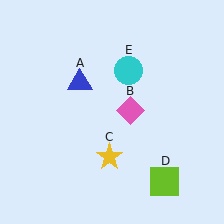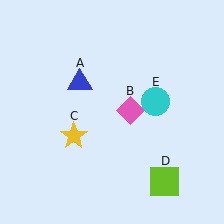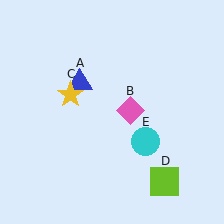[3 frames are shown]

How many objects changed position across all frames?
2 objects changed position: yellow star (object C), cyan circle (object E).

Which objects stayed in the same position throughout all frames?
Blue triangle (object A) and pink diamond (object B) and lime square (object D) remained stationary.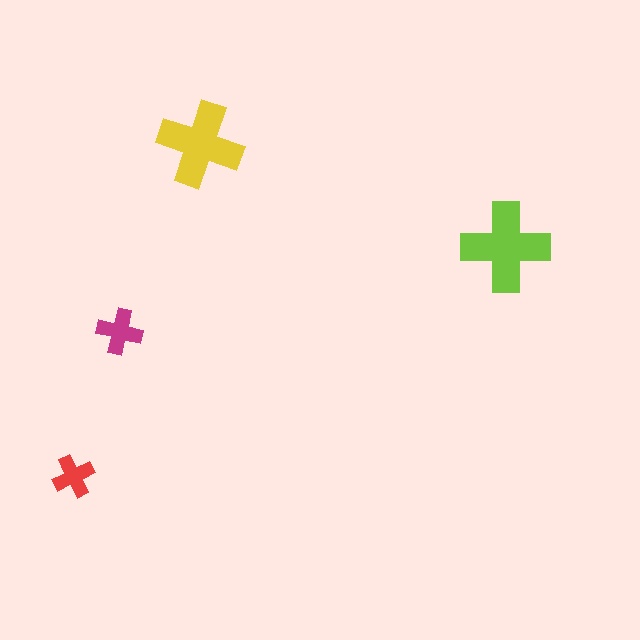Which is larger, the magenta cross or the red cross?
The magenta one.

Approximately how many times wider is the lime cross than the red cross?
About 2 times wider.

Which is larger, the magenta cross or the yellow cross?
The yellow one.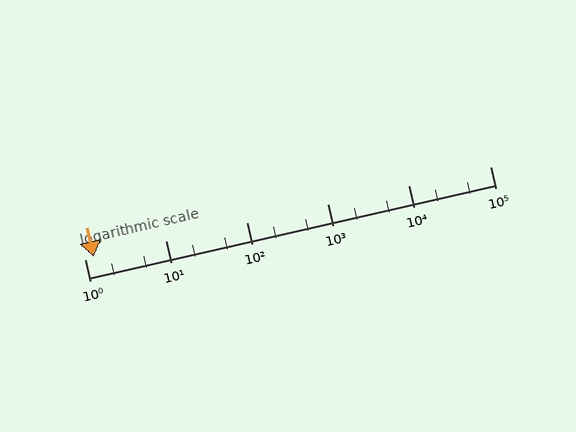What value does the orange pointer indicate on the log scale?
The pointer indicates approximately 1.3.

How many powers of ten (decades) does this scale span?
The scale spans 5 decades, from 1 to 100000.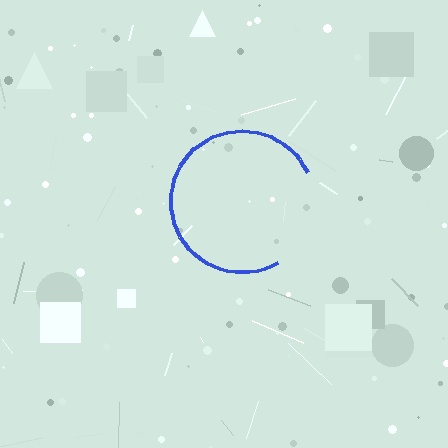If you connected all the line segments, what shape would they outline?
They would outline a circle.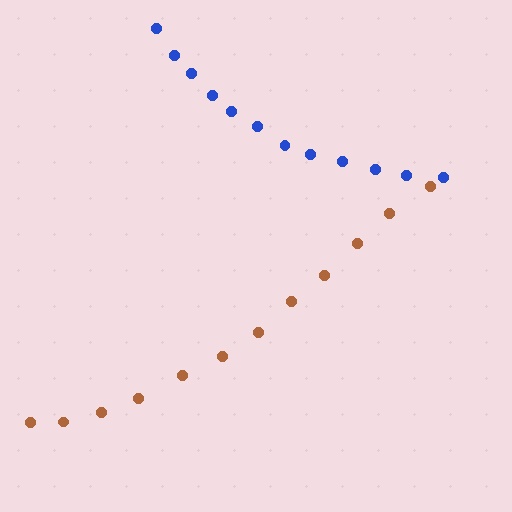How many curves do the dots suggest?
There are 2 distinct paths.